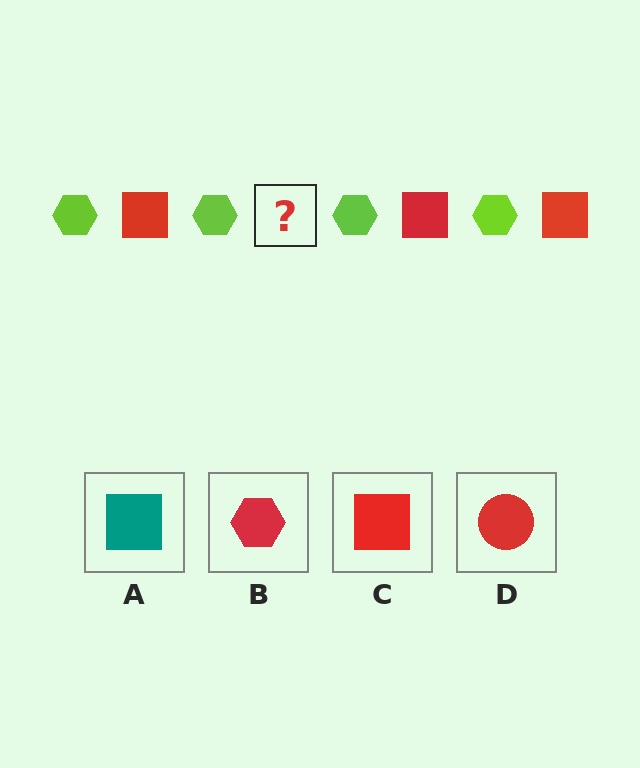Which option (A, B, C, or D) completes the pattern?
C.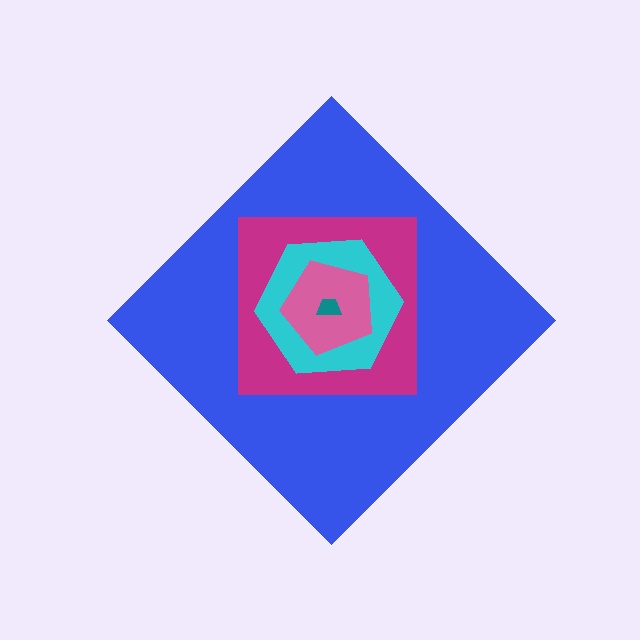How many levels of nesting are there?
5.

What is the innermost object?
The teal trapezoid.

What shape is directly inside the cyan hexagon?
The pink pentagon.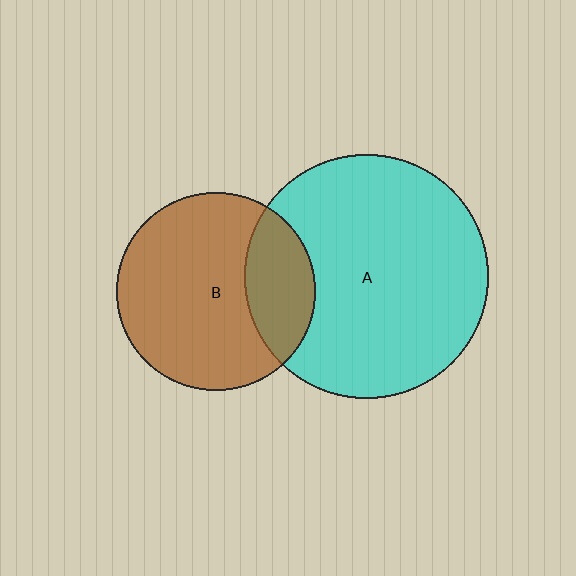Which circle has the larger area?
Circle A (cyan).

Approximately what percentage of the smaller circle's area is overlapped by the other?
Approximately 25%.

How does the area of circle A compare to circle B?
Approximately 1.5 times.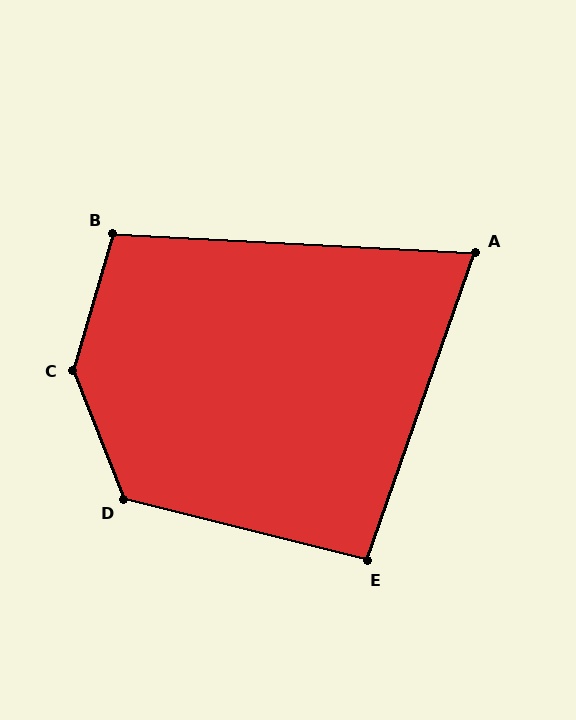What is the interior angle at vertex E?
Approximately 95 degrees (obtuse).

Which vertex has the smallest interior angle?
A, at approximately 74 degrees.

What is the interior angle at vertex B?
Approximately 103 degrees (obtuse).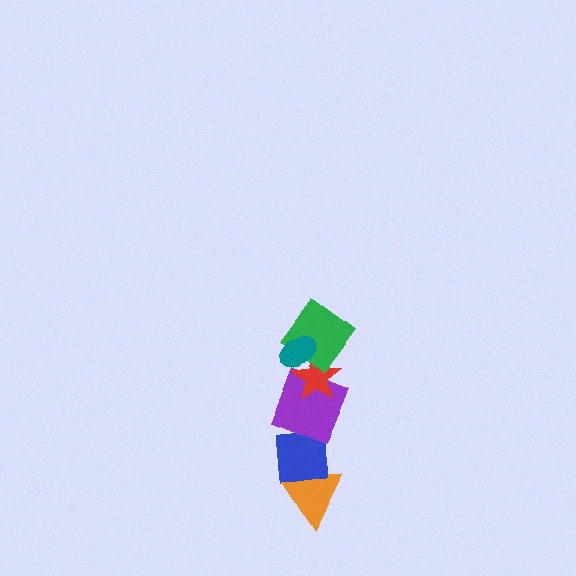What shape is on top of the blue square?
The purple square is on top of the blue square.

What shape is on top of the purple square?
The red star is on top of the purple square.